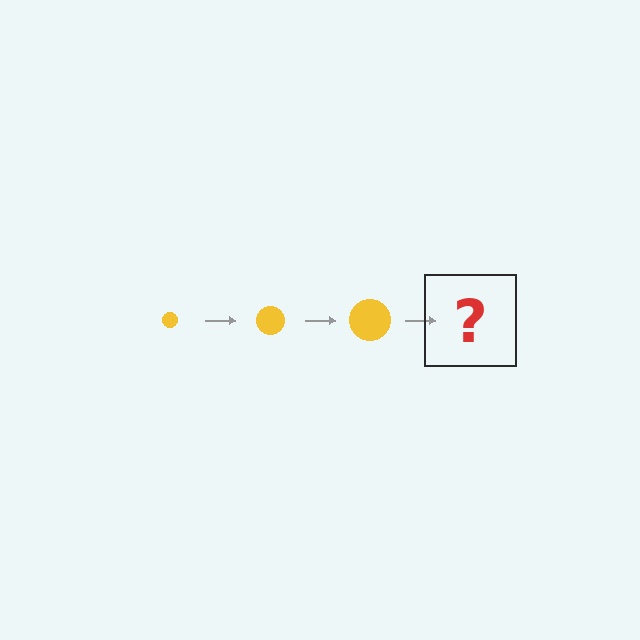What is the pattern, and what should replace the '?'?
The pattern is that the circle gets progressively larger each step. The '?' should be a yellow circle, larger than the previous one.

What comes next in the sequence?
The next element should be a yellow circle, larger than the previous one.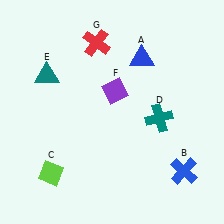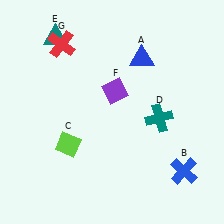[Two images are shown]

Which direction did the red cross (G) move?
The red cross (G) moved left.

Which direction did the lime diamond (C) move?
The lime diamond (C) moved up.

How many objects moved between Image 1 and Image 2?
3 objects moved between the two images.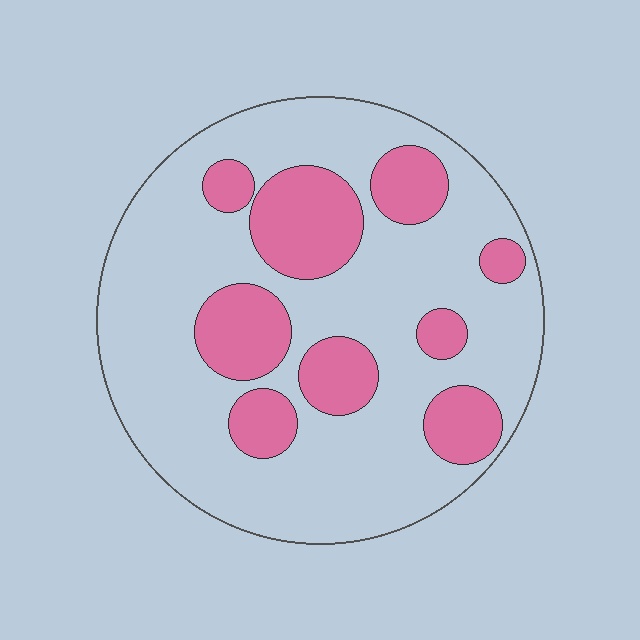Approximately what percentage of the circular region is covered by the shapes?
Approximately 25%.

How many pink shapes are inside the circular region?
9.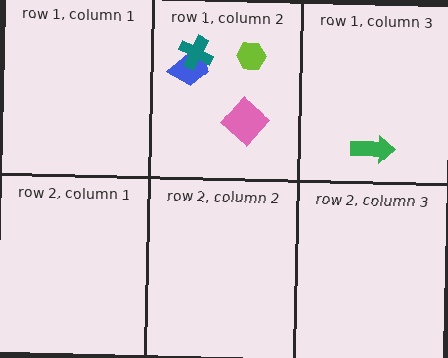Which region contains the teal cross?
The row 1, column 2 region.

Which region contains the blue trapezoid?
The row 1, column 2 region.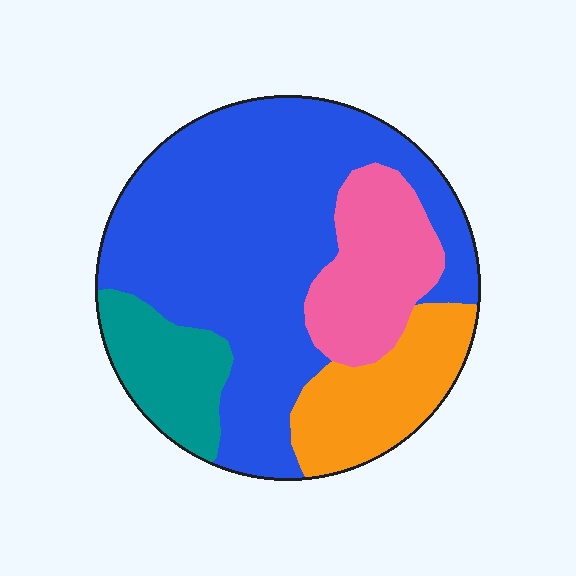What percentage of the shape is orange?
Orange covers about 15% of the shape.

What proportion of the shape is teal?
Teal covers 12% of the shape.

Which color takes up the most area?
Blue, at roughly 55%.